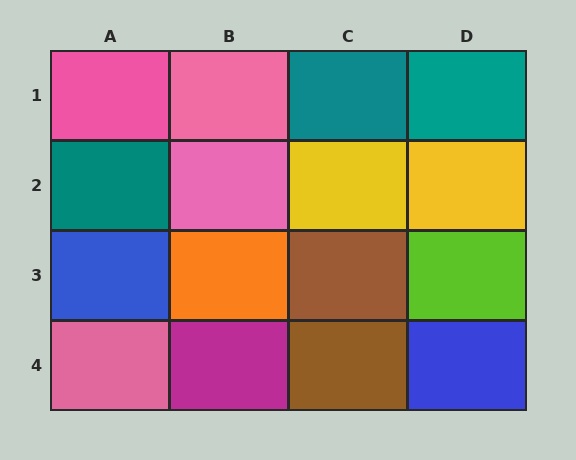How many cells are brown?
2 cells are brown.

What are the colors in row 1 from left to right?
Pink, pink, teal, teal.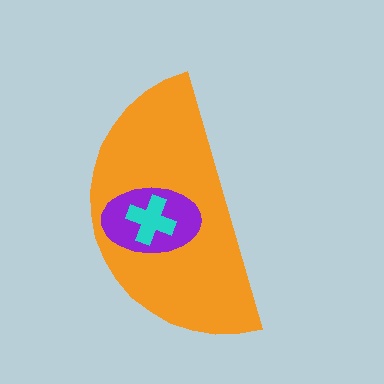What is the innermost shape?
The cyan cross.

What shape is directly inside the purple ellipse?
The cyan cross.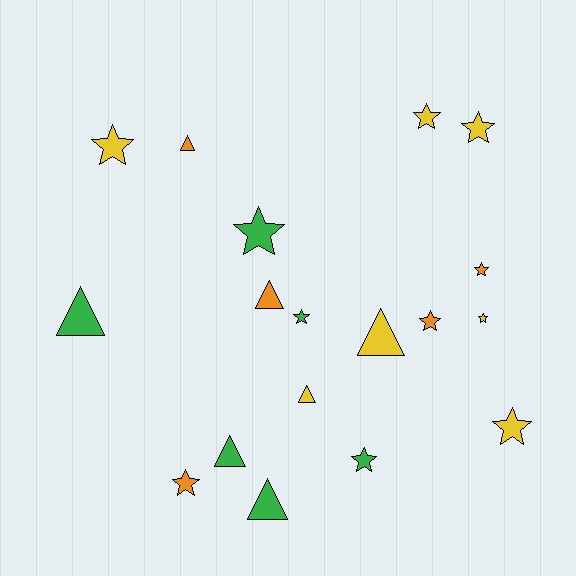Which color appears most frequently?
Yellow, with 7 objects.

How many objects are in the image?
There are 18 objects.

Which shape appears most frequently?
Star, with 11 objects.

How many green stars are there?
There are 3 green stars.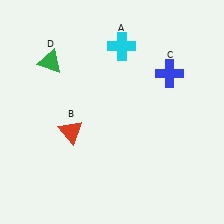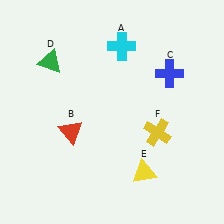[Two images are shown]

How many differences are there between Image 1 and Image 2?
There are 2 differences between the two images.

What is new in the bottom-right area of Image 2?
A yellow triangle (E) was added in the bottom-right area of Image 2.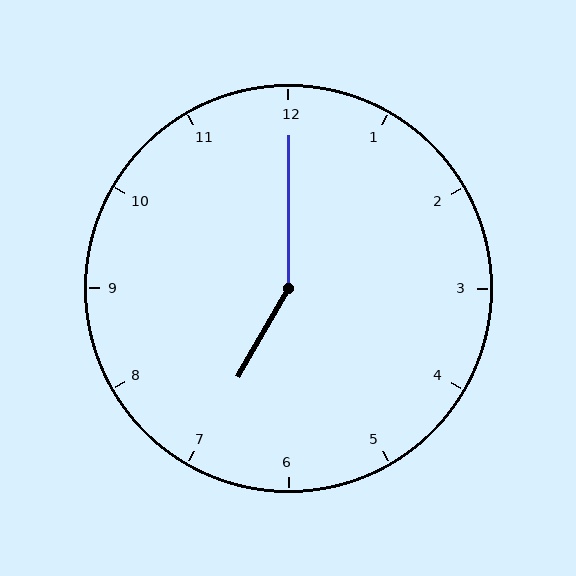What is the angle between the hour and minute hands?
Approximately 150 degrees.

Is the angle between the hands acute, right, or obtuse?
It is obtuse.